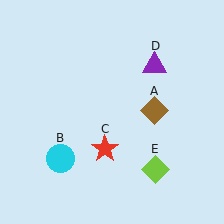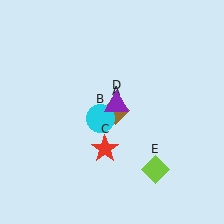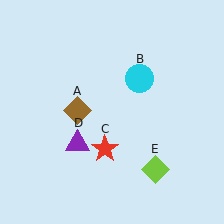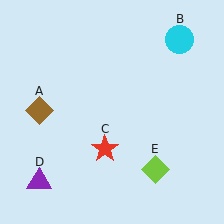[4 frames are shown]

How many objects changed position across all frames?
3 objects changed position: brown diamond (object A), cyan circle (object B), purple triangle (object D).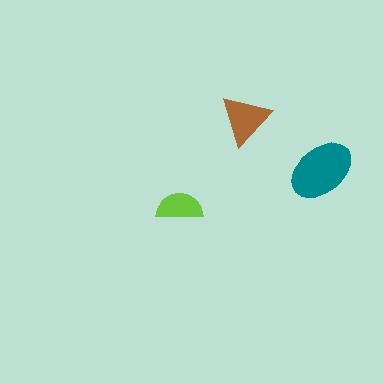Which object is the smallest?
The lime semicircle.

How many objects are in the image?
There are 3 objects in the image.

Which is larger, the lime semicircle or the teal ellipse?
The teal ellipse.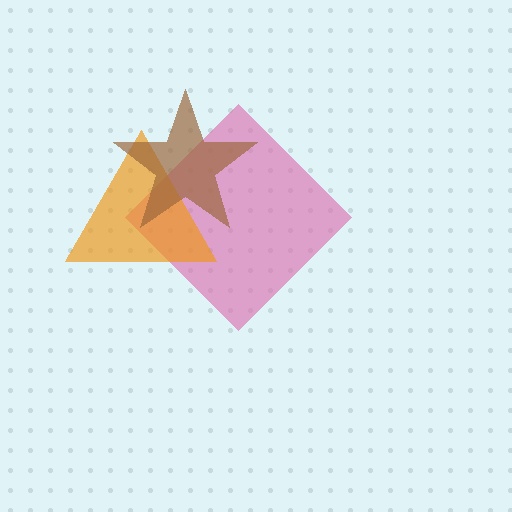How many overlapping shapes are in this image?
There are 3 overlapping shapes in the image.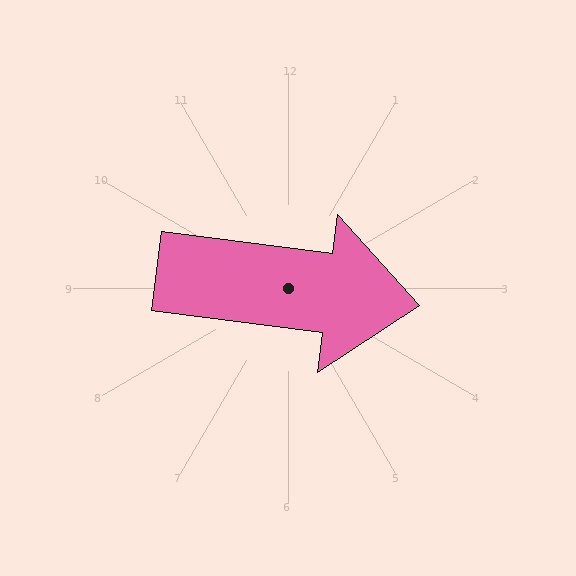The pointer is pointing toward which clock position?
Roughly 3 o'clock.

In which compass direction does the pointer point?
East.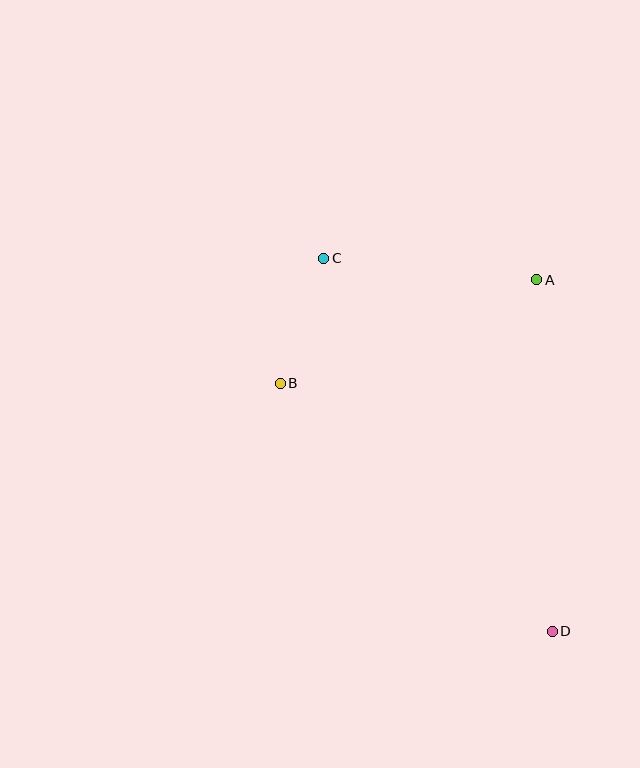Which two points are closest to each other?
Points B and C are closest to each other.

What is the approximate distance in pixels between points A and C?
The distance between A and C is approximately 214 pixels.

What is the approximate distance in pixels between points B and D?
The distance between B and D is approximately 368 pixels.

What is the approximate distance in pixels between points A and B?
The distance between A and B is approximately 276 pixels.